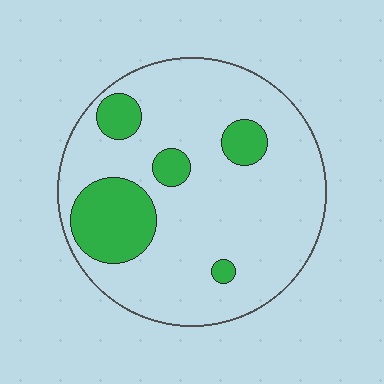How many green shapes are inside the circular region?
5.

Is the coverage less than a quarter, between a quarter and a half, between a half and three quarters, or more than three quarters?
Less than a quarter.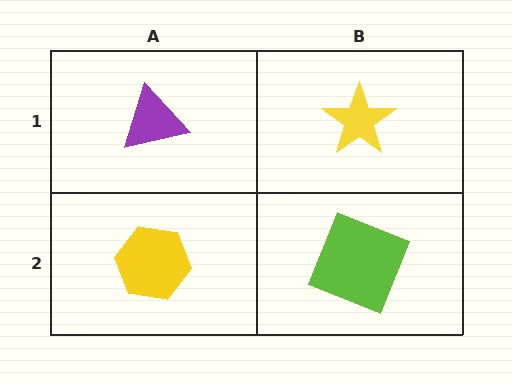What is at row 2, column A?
A yellow hexagon.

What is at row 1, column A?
A purple triangle.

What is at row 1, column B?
A yellow star.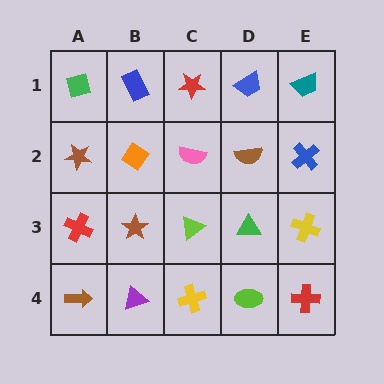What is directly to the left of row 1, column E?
A blue trapezoid.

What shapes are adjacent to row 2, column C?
A red star (row 1, column C), a lime triangle (row 3, column C), an orange diamond (row 2, column B), a brown semicircle (row 2, column D).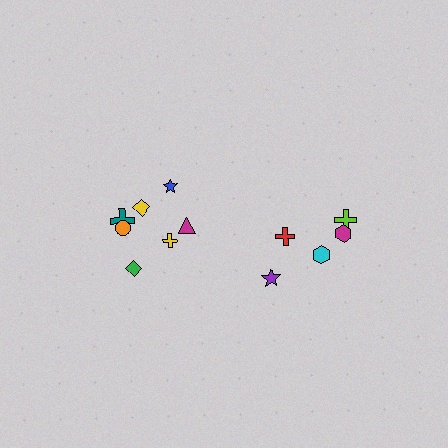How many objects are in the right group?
There are 5 objects.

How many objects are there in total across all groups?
There are 12 objects.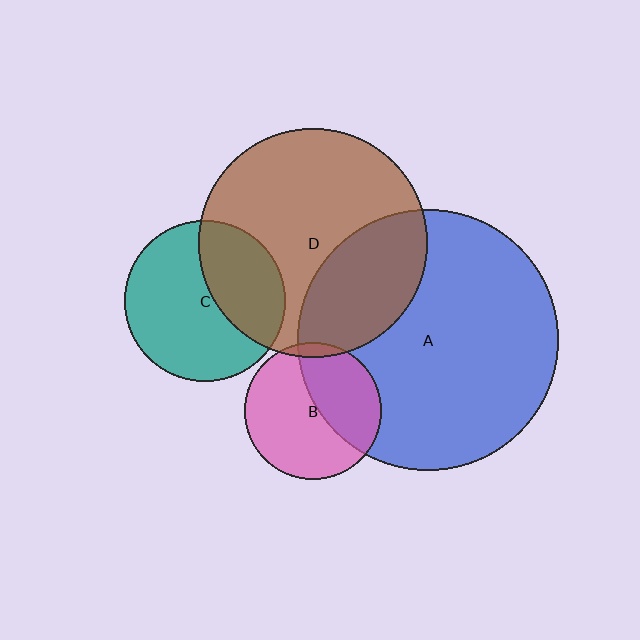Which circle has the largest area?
Circle A (blue).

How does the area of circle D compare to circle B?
Approximately 2.8 times.